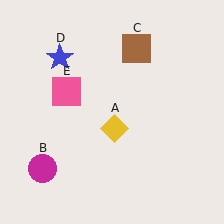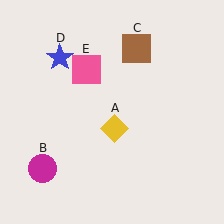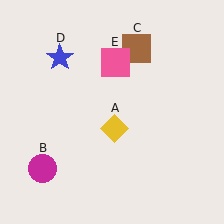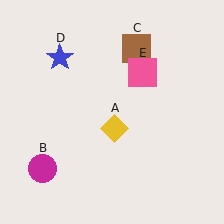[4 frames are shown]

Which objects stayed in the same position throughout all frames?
Yellow diamond (object A) and magenta circle (object B) and brown square (object C) and blue star (object D) remained stationary.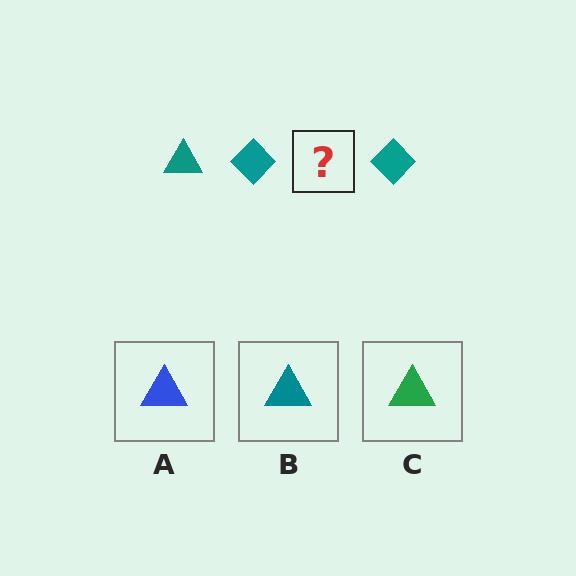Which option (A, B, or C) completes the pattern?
B.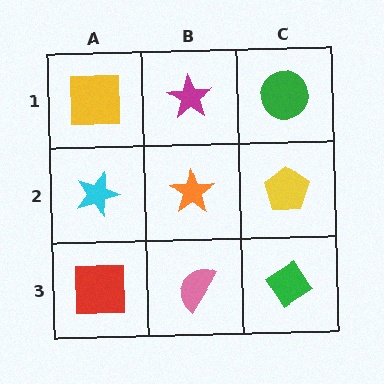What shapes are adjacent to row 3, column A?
A cyan star (row 2, column A), a pink semicircle (row 3, column B).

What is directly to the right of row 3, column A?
A pink semicircle.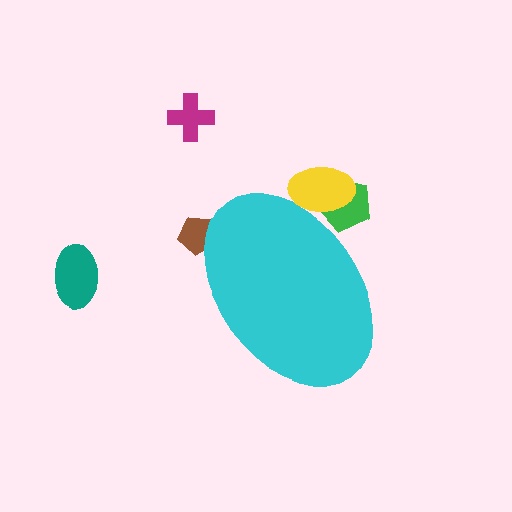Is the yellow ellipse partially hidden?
Yes, the yellow ellipse is partially hidden behind the cyan ellipse.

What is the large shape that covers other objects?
A cyan ellipse.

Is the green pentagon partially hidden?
Yes, the green pentagon is partially hidden behind the cyan ellipse.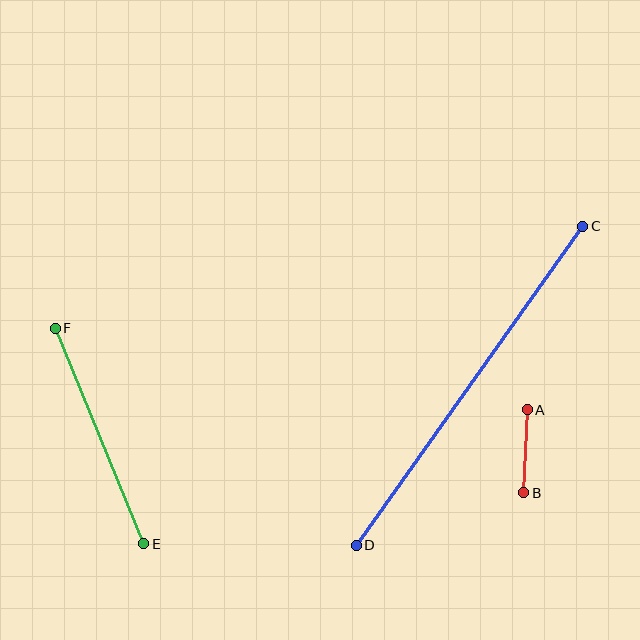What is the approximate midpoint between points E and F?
The midpoint is at approximately (99, 436) pixels.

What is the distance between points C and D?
The distance is approximately 391 pixels.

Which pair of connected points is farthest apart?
Points C and D are farthest apart.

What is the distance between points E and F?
The distance is approximately 233 pixels.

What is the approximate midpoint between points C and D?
The midpoint is at approximately (470, 386) pixels.